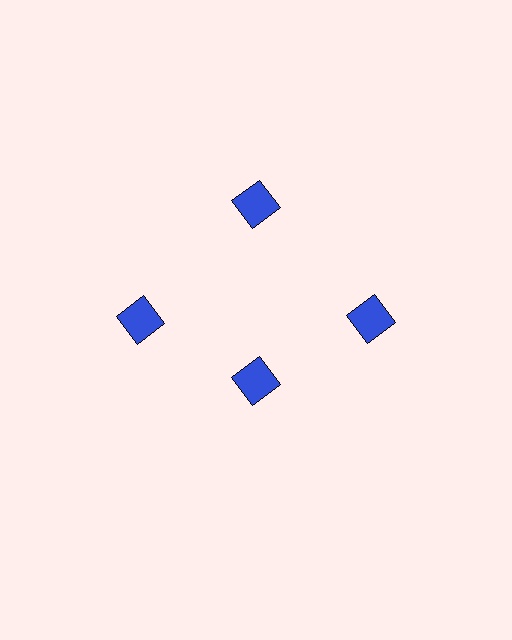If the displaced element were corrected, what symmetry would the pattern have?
It would have 4-fold rotational symmetry — the pattern would map onto itself every 90 degrees.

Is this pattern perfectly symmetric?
No. The 4 blue diamonds are arranged in a ring, but one element near the 6 o'clock position is pulled inward toward the center, breaking the 4-fold rotational symmetry.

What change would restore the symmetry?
The symmetry would be restored by moving it outward, back onto the ring so that all 4 diamonds sit at equal angles and equal distance from the center.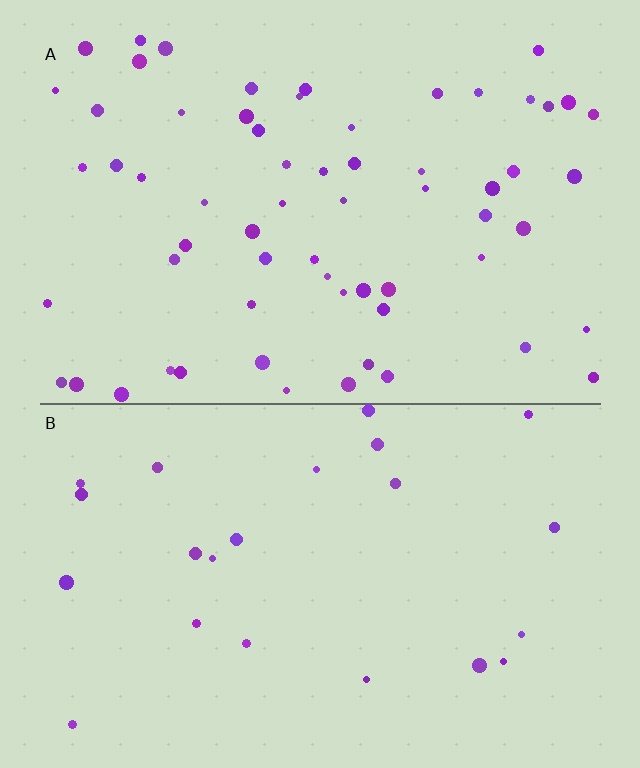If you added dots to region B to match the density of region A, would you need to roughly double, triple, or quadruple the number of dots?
Approximately triple.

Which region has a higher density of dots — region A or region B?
A (the top).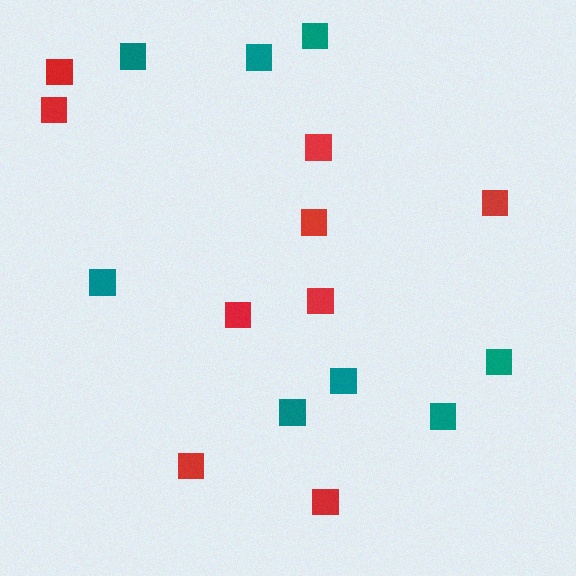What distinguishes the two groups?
There are 2 groups: one group of red squares (9) and one group of teal squares (8).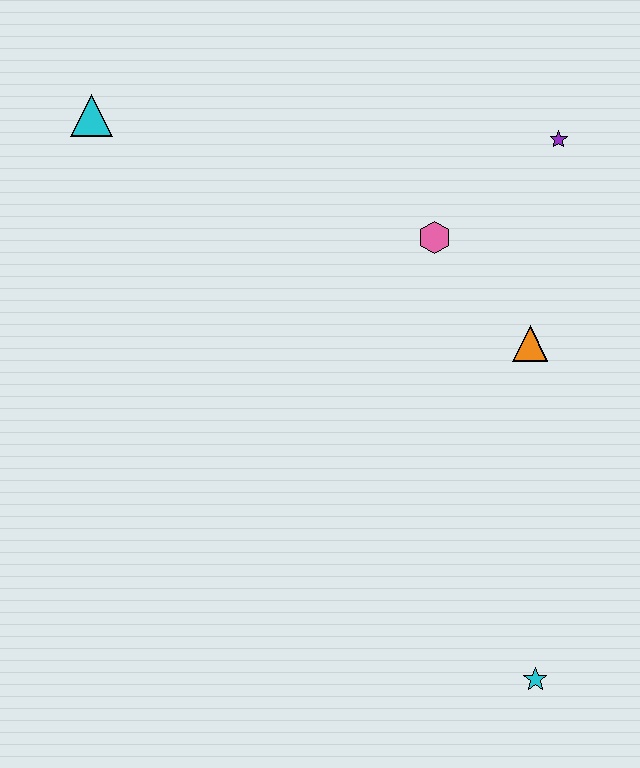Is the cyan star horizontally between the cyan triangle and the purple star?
Yes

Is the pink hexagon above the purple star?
No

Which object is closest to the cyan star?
The orange triangle is closest to the cyan star.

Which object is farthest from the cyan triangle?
The cyan star is farthest from the cyan triangle.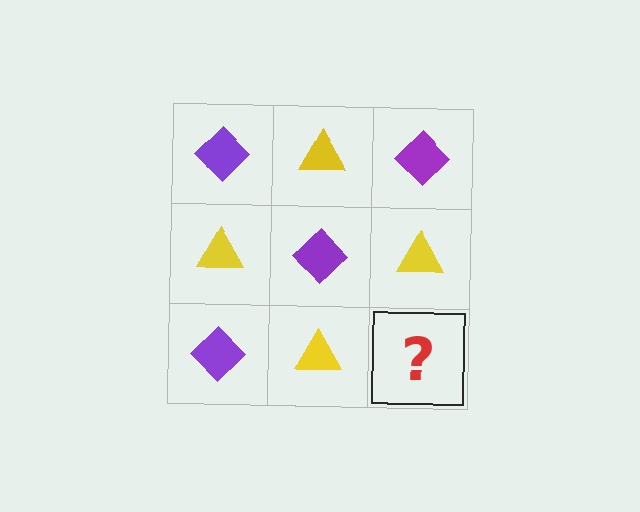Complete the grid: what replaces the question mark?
The question mark should be replaced with a purple diamond.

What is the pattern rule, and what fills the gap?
The rule is that it alternates purple diamond and yellow triangle in a checkerboard pattern. The gap should be filled with a purple diamond.